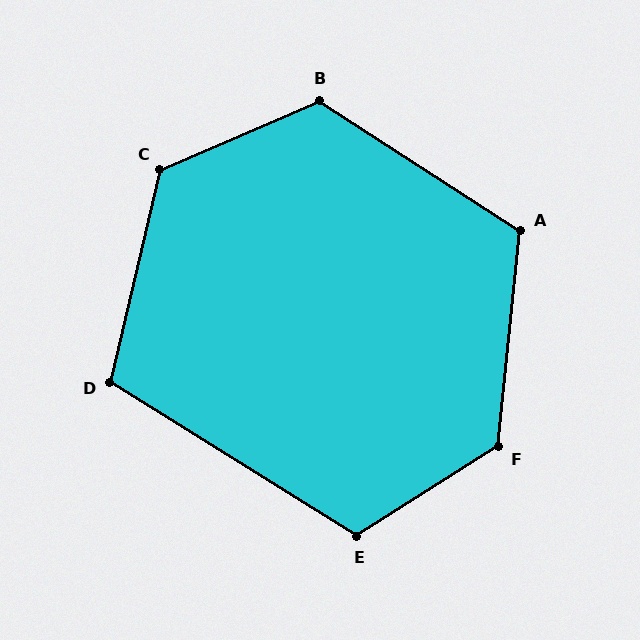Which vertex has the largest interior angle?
F, at approximately 128 degrees.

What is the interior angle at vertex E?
Approximately 116 degrees (obtuse).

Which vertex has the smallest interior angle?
D, at approximately 109 degrees.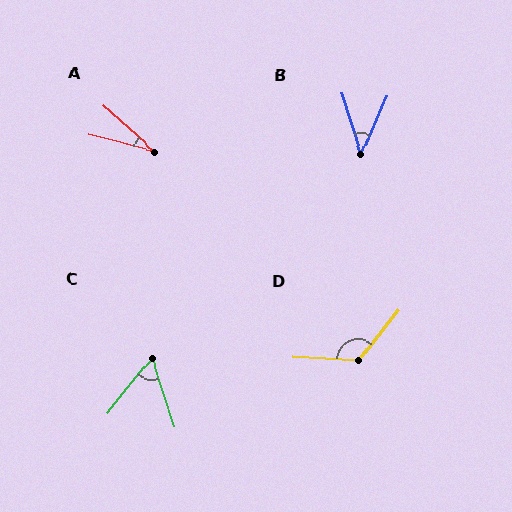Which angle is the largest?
D, at approximately 125 degrees.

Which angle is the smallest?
A, at approximately 28 degrees.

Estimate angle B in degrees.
Approximately 40 degrees.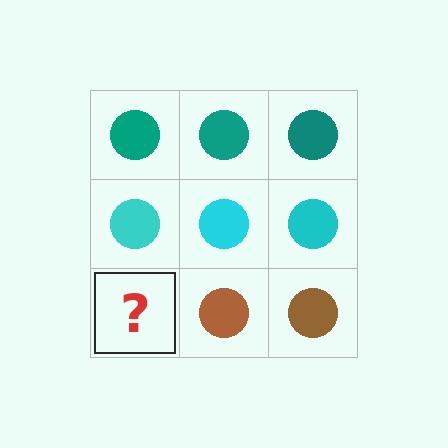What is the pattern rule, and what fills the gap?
The rule is that each row has a consistent color. The gap should be filled with a brown circle.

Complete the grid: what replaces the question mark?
The question mark should be replaced with a brown circle.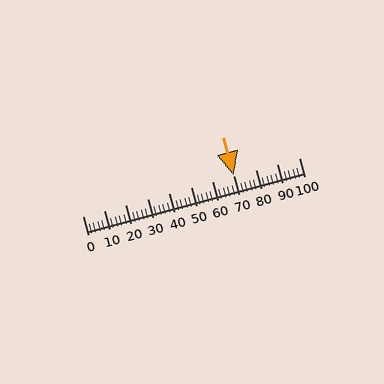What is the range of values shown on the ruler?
The ruler shows values from 0 to 100.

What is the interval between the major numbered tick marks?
The major tick marks are spaced 10 units apart.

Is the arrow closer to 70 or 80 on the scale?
The arrow is closer to 70.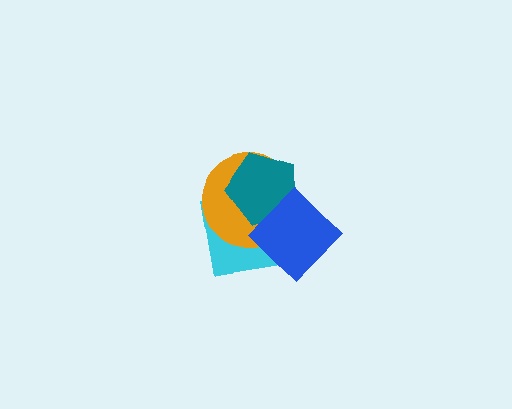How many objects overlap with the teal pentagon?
3 objects overlap with the teal pentagon.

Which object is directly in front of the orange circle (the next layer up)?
The teal pentagon is directly in front of the orange circle.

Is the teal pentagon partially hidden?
Yes, it is partially covered by another shape.